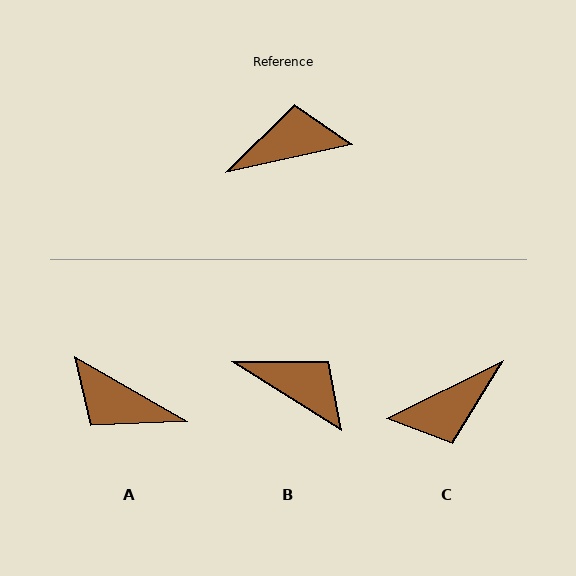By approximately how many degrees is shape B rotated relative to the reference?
Approximately 44 degrees clockwise.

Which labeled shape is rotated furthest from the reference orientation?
C, about 166 degrees away.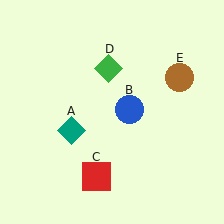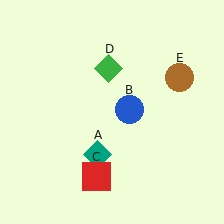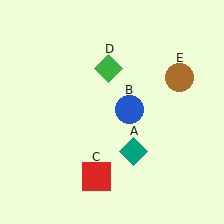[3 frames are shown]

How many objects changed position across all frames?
1 object changed position: teal diamond (object A).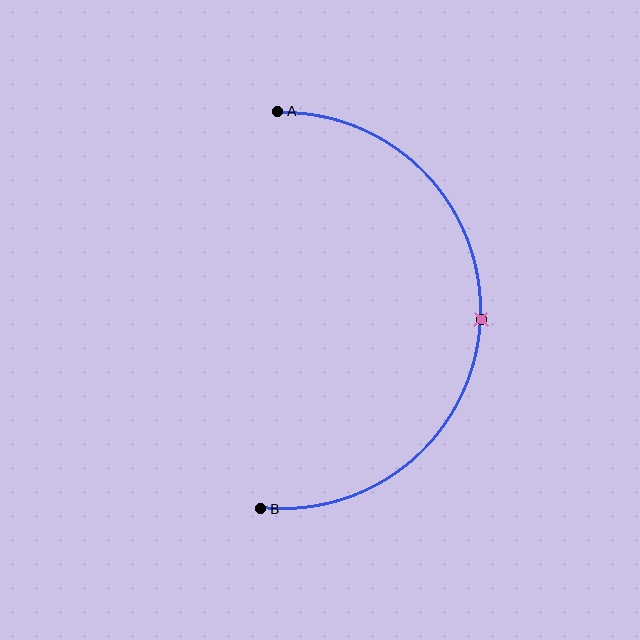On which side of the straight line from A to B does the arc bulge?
The arc bulges to the right of the straight line connecting A and B.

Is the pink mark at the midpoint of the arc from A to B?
Yes. The pink mark lies on the arc at equal arc-length from both A and B — it is the arc midpoint.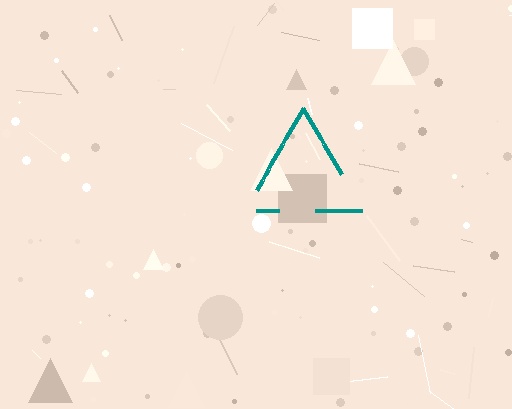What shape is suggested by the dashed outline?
The dashed outline suggests a triangle.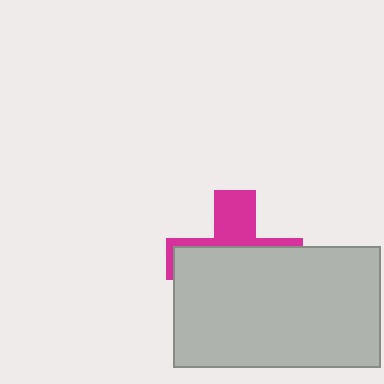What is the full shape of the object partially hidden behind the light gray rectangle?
The partially hidden object is a magenta cross.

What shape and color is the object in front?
The object in front is a light gray rectangle.